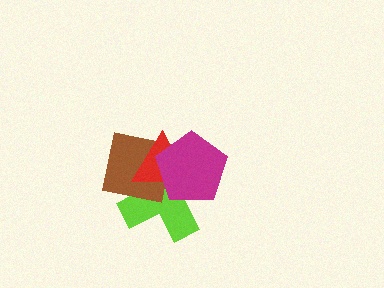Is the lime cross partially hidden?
Yes, it is partially covered by another shape.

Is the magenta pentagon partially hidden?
No, no other shape covers it.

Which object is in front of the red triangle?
The magenta pentagon is in front of the red triangle.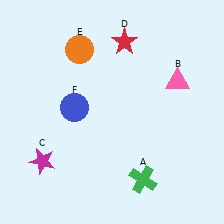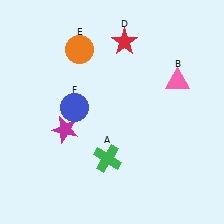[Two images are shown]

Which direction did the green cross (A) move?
The green cross (A) moved left.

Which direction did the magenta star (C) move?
The magenta star (C) moved up.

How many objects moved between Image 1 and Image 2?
2 objects moved between the two images.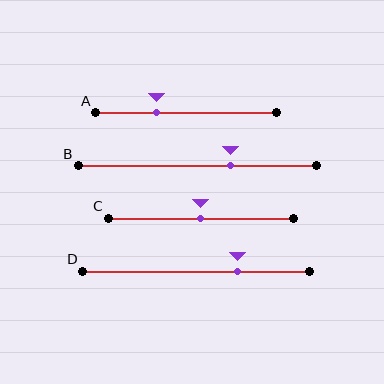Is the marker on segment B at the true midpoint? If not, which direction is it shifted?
No, the marker on segment B is shifted to the right by about 14% of the segment length.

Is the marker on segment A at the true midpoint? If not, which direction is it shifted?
No, the marker on segment A is shifted to the left by about 17% of the segment length.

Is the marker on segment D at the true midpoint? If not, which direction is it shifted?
No, the marker on segment D is shifted to the right by about 18% of the segment length.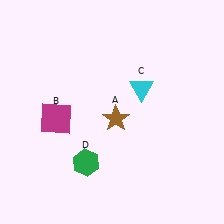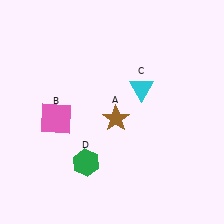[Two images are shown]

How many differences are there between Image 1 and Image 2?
There is 1 difference between the two images.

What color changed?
The square (B) changed from magenta in Image 1 to pink in Image 2.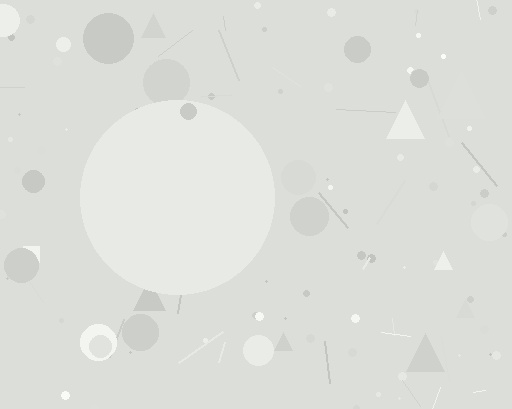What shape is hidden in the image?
A circle is hidden in the image.